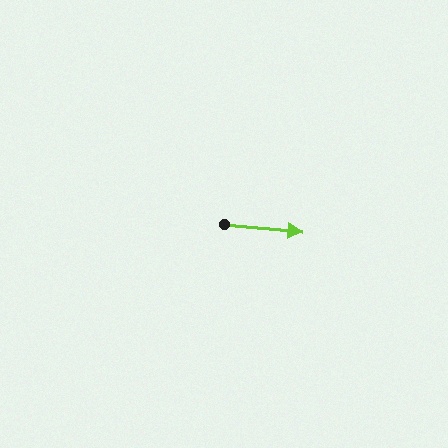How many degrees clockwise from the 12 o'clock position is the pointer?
Approximately 96 degrees.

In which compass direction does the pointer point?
East.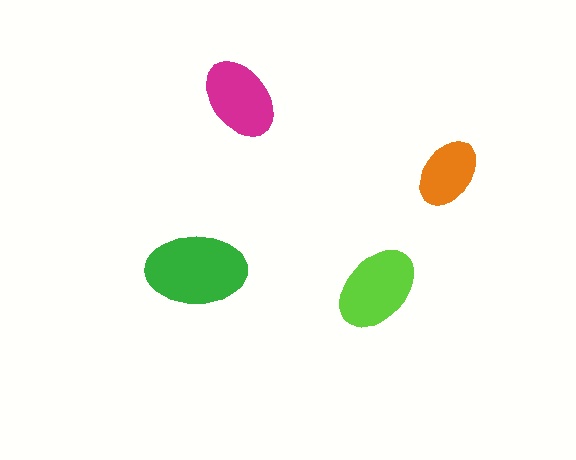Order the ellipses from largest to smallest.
the green one, the lime one, the magenta one, the orange one.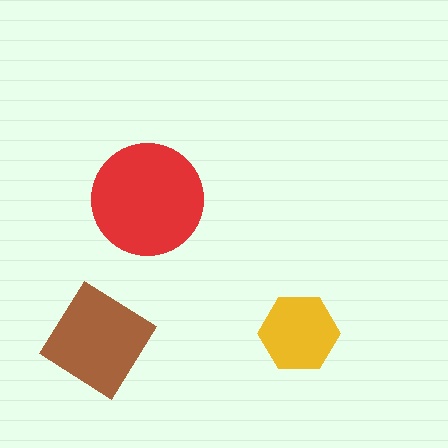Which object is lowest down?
The brown diamond is bottommost.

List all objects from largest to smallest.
The red circle, the brown diamond, the yellow hexagon.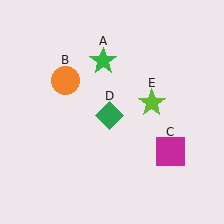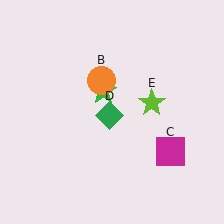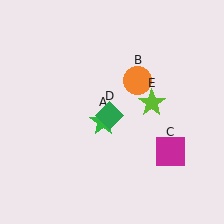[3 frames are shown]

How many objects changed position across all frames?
2 objects changed position: green star (object A), orange circle (object B).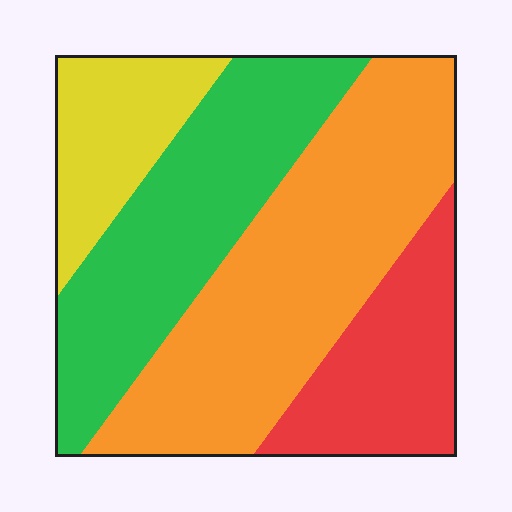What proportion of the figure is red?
Red covers roughly 20% of the figure.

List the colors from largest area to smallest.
From largest to smallest: orange, green, red, yellow.